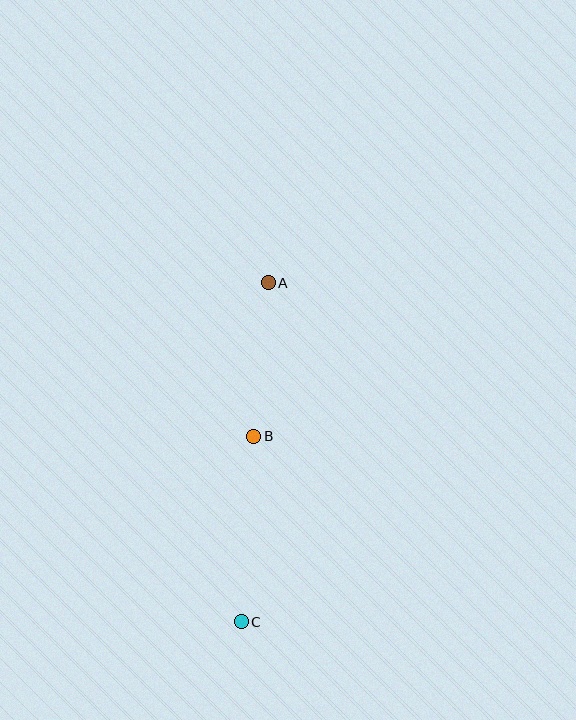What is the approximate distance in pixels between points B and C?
The distance between B and C is approximately 186 pixels.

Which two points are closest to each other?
Points A and B are closest to each other.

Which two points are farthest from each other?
Points A and C are farthest from each other.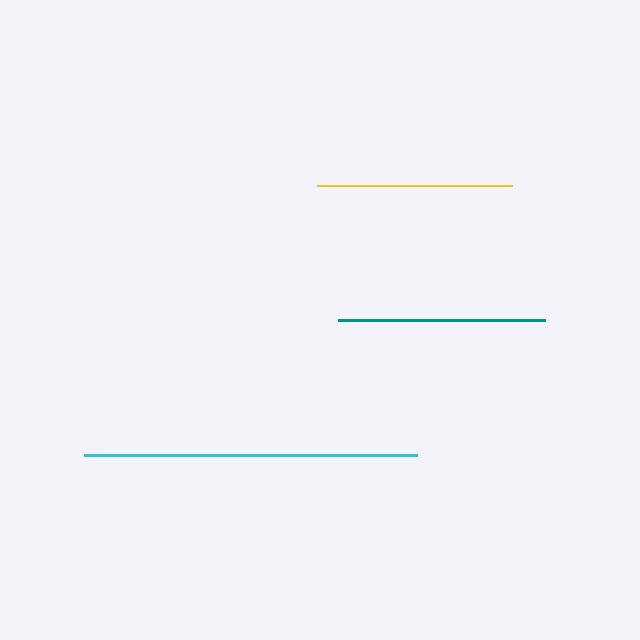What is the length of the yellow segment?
The yellow segment is approximately 195 pixels long.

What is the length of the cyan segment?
The cyan segment is approximately 334 pixels long.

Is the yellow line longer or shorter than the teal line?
The teal line is longer than the yellow line.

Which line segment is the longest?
The cyan line is the longest at approximately 334 pixels.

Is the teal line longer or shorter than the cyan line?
The cyan line is longer than the teal line.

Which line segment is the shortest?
The yellow line is the shortest at approximately 195 pixels.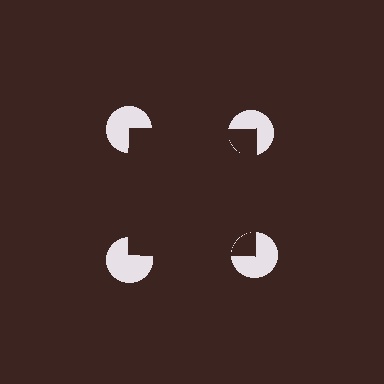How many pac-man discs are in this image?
There are 4 — one at each vertex of the illusory square.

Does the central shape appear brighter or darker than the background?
It typically appears slightly darker than the background, even though no actual brightness change is drawn.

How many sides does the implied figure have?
4 sides.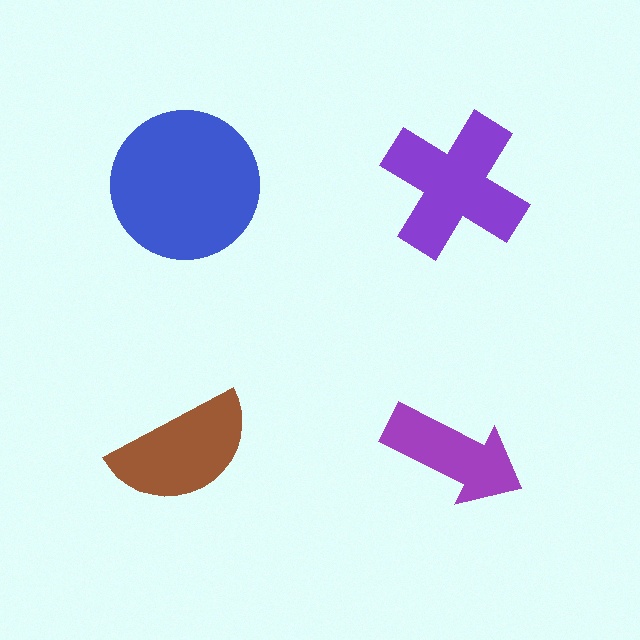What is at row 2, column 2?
A purple arrow.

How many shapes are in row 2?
2 shapes.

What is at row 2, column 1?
A brown semicircle.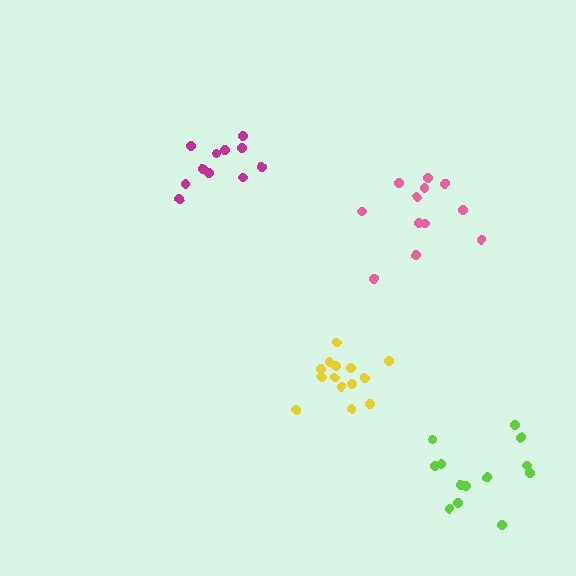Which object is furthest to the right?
The lime cluster is rightmost.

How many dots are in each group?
Group 1: 12 dots, Group 2: 11 dots, Group 3: 14 dots, Group 4: 13 dots (50 total).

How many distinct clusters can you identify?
There are 4 distinct clusters.